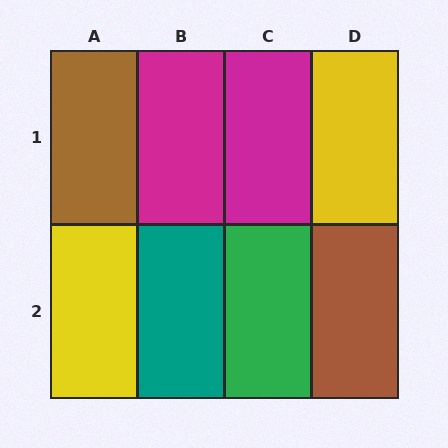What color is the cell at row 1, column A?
Brown.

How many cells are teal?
1 cell is teal.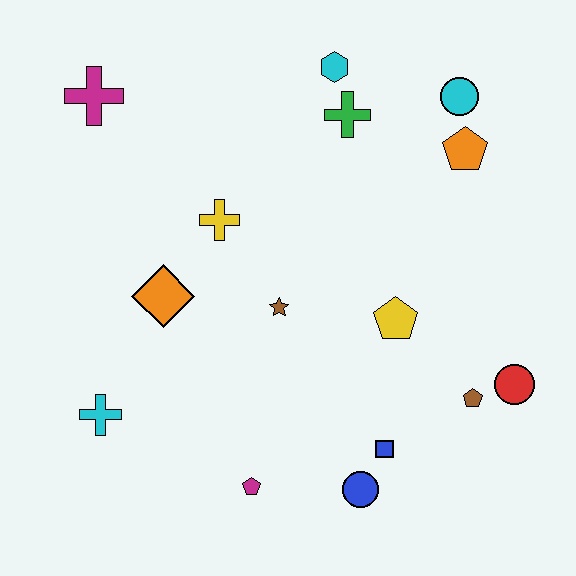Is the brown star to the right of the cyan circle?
No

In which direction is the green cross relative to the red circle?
The green cross is above the red circle.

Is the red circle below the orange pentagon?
Yes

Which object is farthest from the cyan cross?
The cyan circle is farthest from the cyan cross.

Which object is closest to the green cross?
The cyan hexagon is closest to the green cross.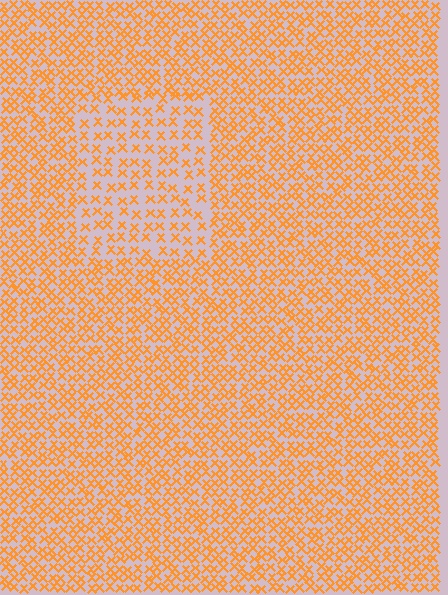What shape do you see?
I see a rectangle.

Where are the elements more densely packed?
The elements are more densely packed outside the rectangle boundary.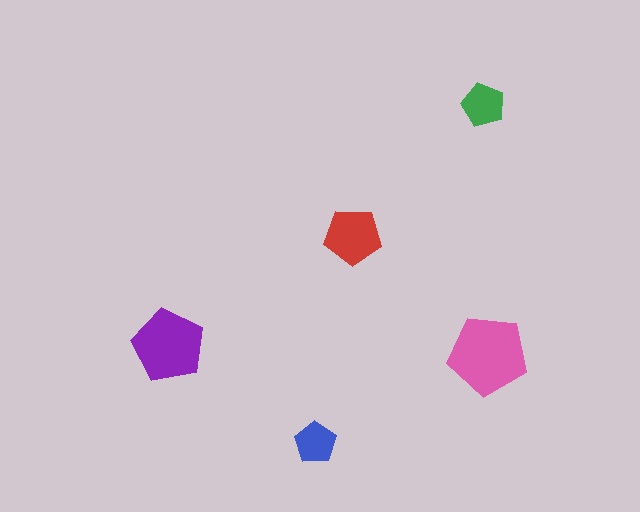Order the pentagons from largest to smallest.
the pink one, the purple one, the red one, the green one, the blue one.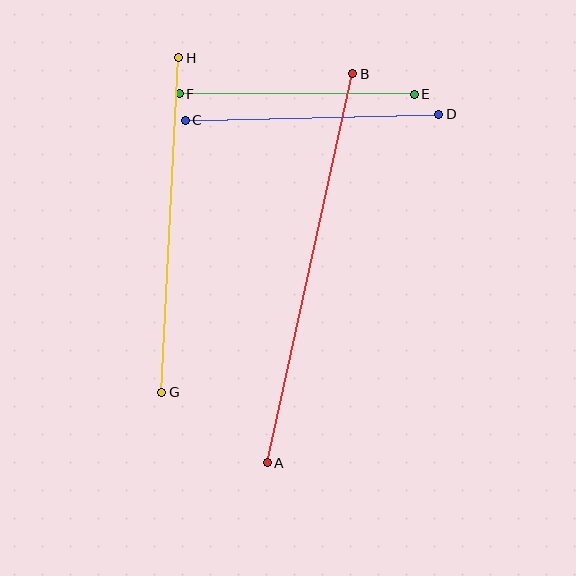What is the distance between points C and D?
The distance is approximately 254 pixels.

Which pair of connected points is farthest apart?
Points A and B are farthest apart.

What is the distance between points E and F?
The distance is approximately 235 pixels.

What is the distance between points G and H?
The distance is approximately 335 pixels.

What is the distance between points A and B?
The distance is approximately 398 pixels.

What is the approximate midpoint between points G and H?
The midpoint is at approximately (170, 225) pixels.